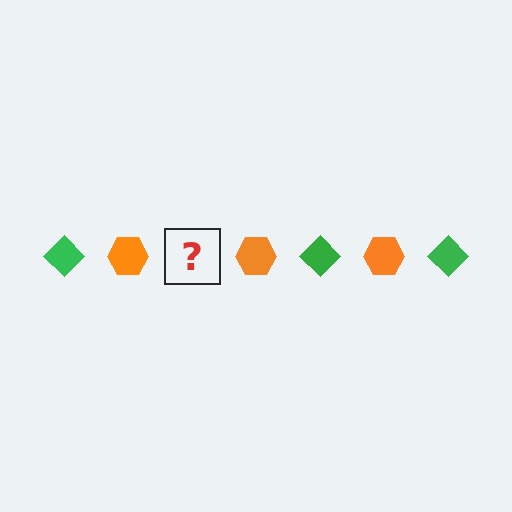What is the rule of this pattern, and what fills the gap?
The rule is that the pattern alternates between green diamond and orange hexagon. The gap should be filled with a green diamond.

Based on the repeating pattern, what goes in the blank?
The blank should be a green diamond.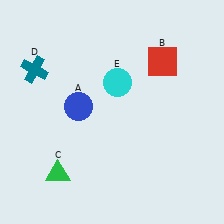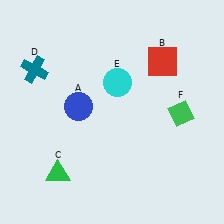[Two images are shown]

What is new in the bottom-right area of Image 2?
A green diamond (F) was added in the bottom-right area of Image 2.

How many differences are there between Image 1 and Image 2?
There is 1 difference between the two images.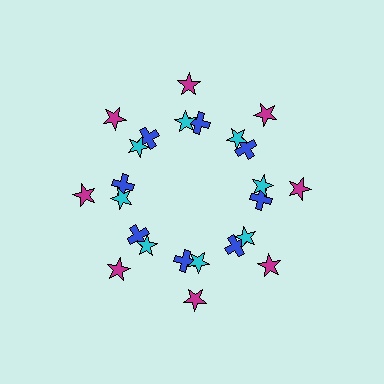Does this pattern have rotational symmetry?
Yes, this pattern has 8-fold rotational symmetry. It looks the same after rotating 45 degrees around the center.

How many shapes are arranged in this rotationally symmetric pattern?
There are 24 shapes, arranged in 8 groups of 3.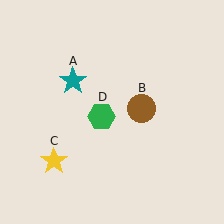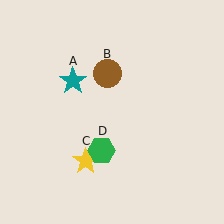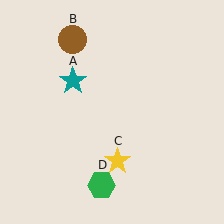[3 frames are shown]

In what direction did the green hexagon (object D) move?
The green hexagon (object D) moved down.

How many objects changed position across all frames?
3 objects changed position: brown circle (object B), yellow star (object C), green hexagon (object D).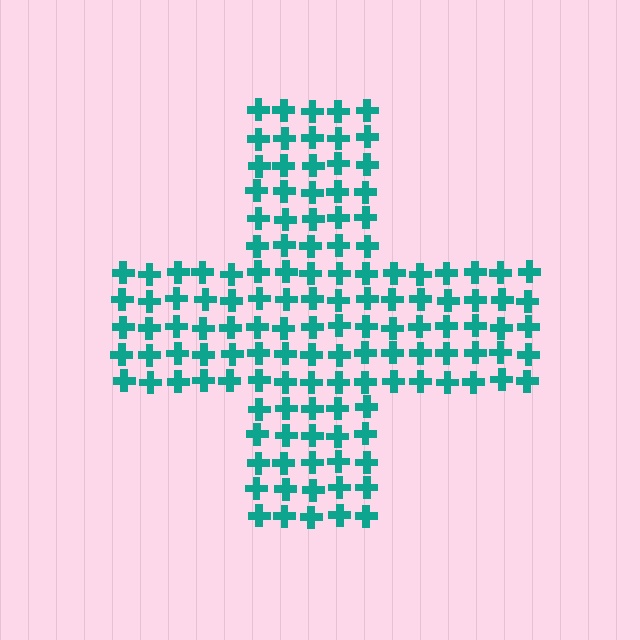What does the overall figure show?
The overall figure shows a cross.